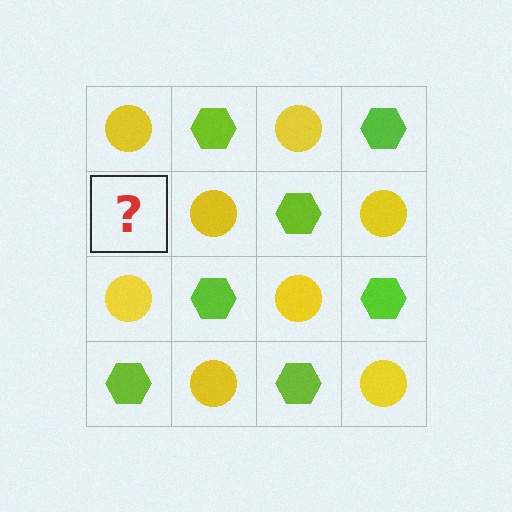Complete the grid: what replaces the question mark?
The question mark should be replaced with a lime hexagon.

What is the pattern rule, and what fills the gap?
The rule is that it alternates yellow circle and lime hexagon in a checkerboard pattern. The gap should be filled with a lime hexagon.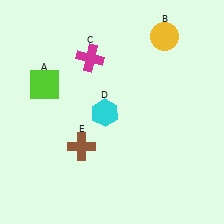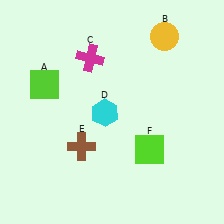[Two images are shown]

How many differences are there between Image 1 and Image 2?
There is 1 difference between the two images.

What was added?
A lime square (F) was added in Image 2.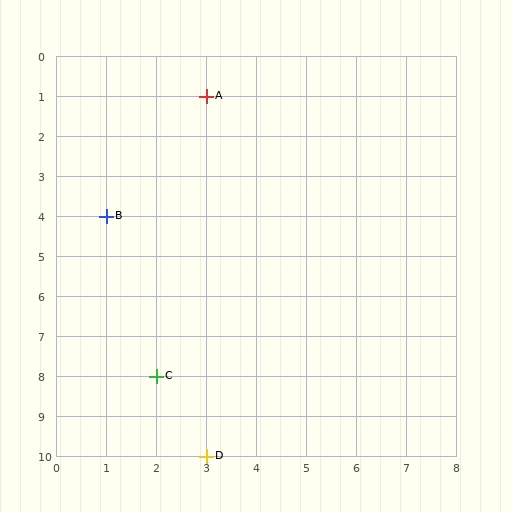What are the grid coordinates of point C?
Point C is at grid coordinates (2, 8).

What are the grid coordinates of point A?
Point A is at grid coordinates (3, 1).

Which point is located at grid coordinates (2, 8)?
Point C is at (2, 8).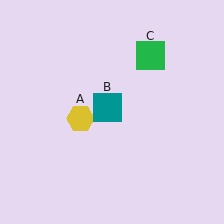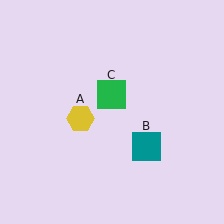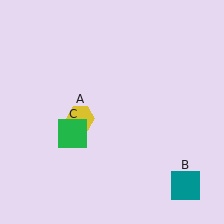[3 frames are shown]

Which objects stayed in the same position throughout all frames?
Yellow hexagon (object A) remained stationary.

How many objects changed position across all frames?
2 objects changed position: teal square (object B), green square (object C).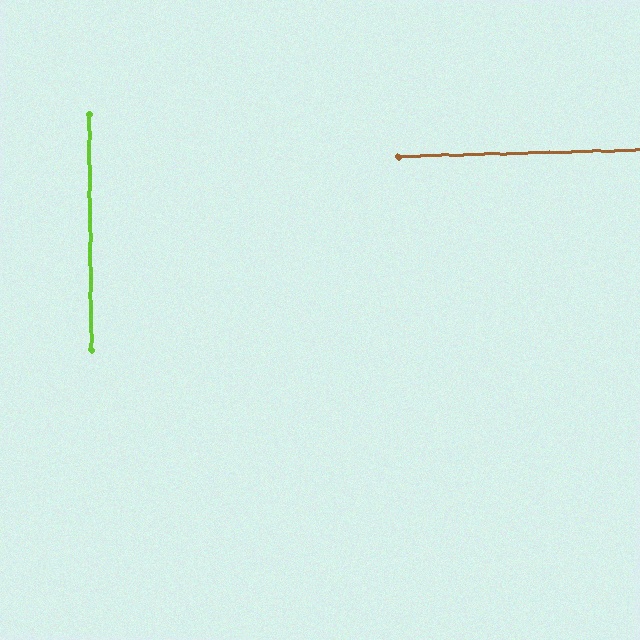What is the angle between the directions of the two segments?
Approximately 89 degrees.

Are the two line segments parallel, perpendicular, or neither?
Perpendicular — they meet at approximately 89°.